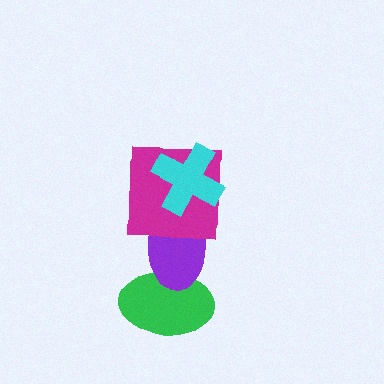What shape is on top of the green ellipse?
The purple ellipse is on top of the green ellipse.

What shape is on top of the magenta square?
The cyan cross is on top of the magenta square.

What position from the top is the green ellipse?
The green ellipse is 4th from the top.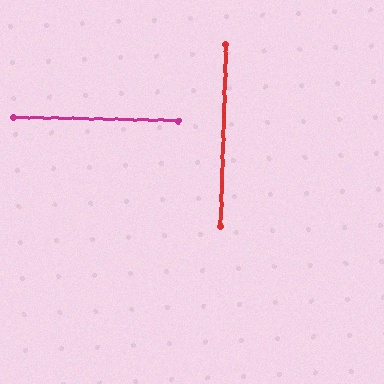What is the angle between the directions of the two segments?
Approximately 90 degrees.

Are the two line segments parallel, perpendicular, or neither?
Perpendicular — they meet at approximately 90°.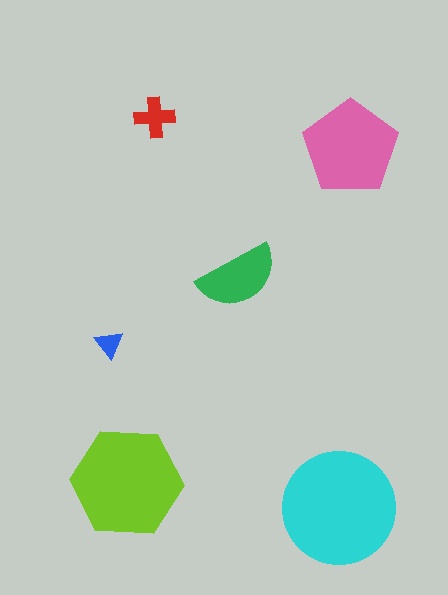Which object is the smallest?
The blue triangle.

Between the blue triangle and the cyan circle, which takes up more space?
The cyan circle.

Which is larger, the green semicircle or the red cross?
The green semicircle.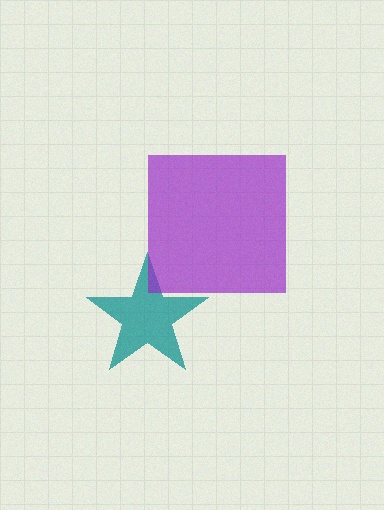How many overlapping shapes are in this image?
There are 2 overlapping shapes in the image.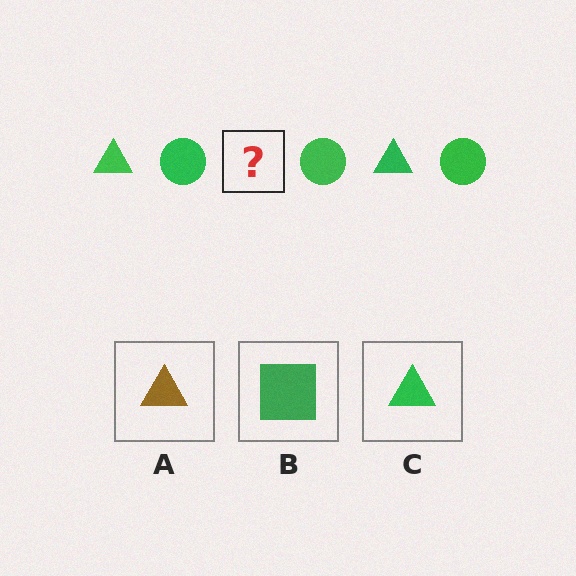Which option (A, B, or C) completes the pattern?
C.